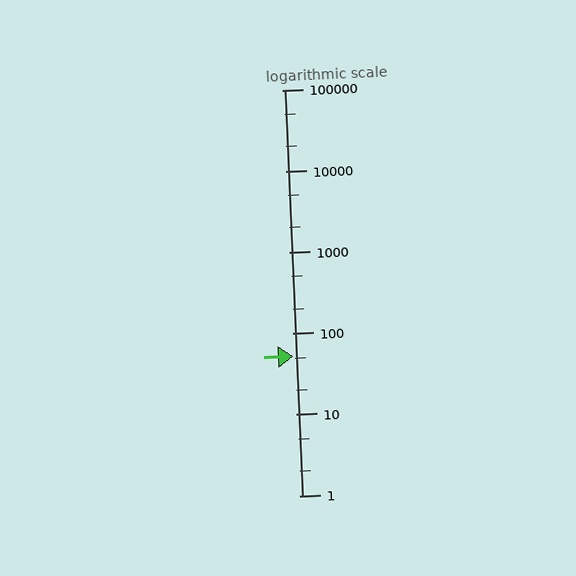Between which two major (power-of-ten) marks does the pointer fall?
The pointer is between 10 and 100.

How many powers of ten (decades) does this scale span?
The scale spans 5 decades, from 1 to 100000.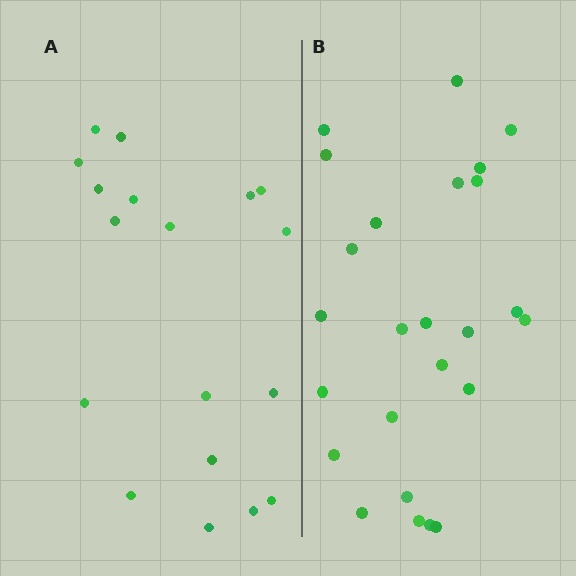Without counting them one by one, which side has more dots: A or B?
Region B (the right region) has more dots.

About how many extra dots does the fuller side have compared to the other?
Region B has roughly 8 or so more dots than region A.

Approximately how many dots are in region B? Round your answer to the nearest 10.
About 20 dots. (The exact count is 25, which rounds to 20.)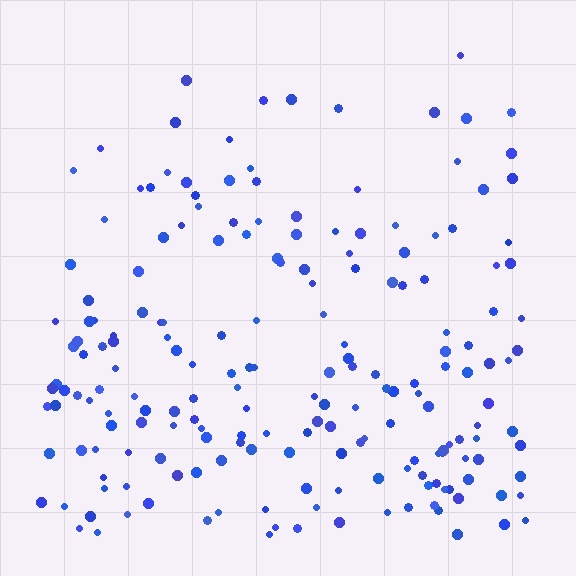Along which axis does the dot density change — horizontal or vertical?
Vertical.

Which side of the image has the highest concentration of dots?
The bottom.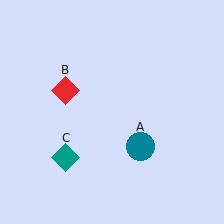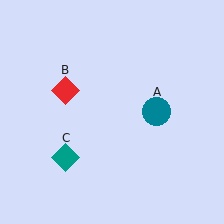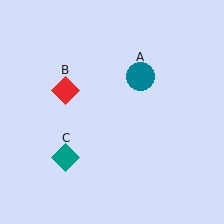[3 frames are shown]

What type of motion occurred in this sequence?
The teal circle (object A) rotated counterclockwise around the center of the scene.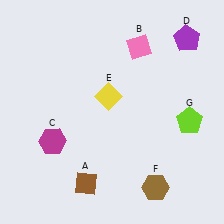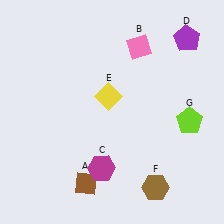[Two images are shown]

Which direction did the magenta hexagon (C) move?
The magenta hexagon (C) moved right.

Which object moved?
The magenta hexagon (C) moved right.